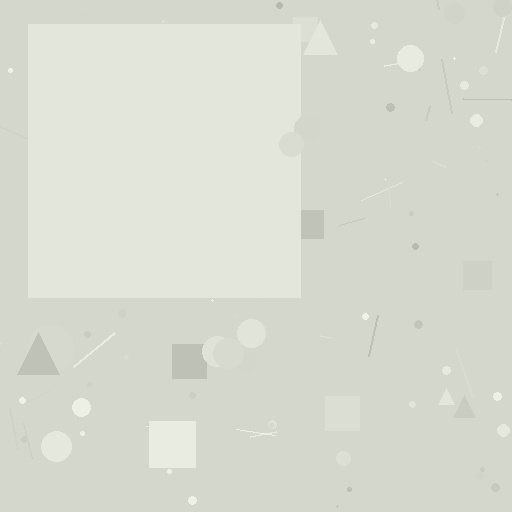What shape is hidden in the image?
A square is hidden in the image.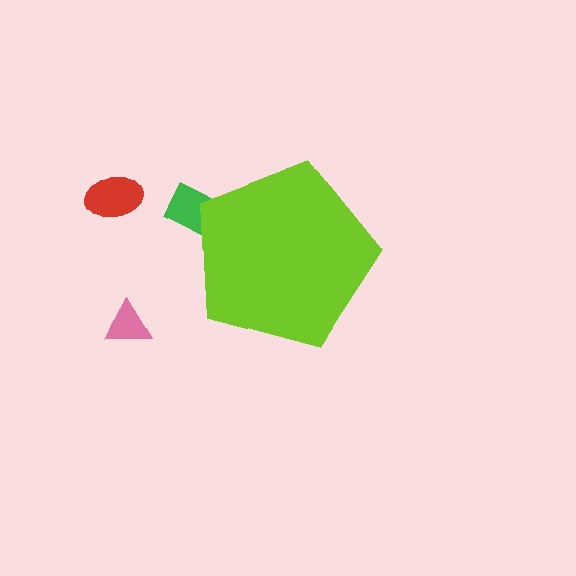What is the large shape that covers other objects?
A lime pentagon.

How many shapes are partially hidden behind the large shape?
1 shape is partially hidden.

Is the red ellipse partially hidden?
No, the red ellipse is fully visible.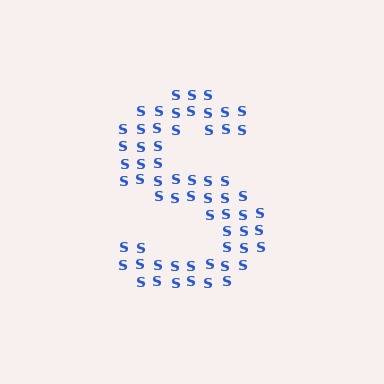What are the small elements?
The small elements are letter S's.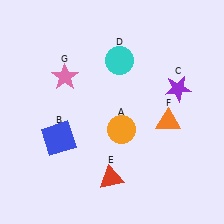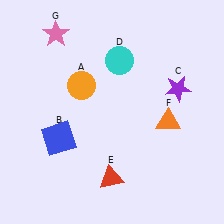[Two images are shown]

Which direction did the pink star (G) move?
The pink star (G) moved up.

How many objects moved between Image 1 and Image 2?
2 objects moved between the two images.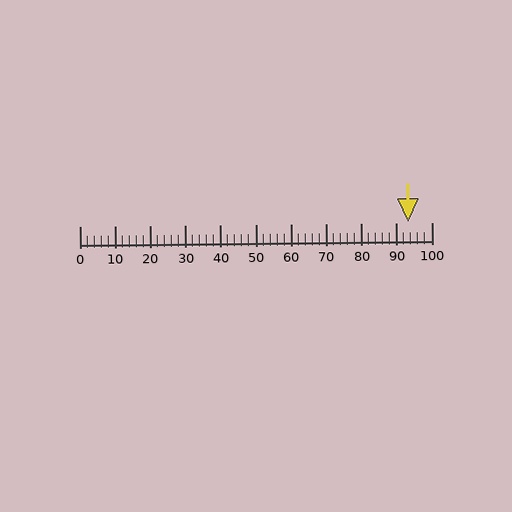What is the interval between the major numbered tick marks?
The major tick marks are spaced 10 units apart.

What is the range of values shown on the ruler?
The ruler shows values from 0 to 100.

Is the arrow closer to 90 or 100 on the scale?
The arrow is closer to 90.